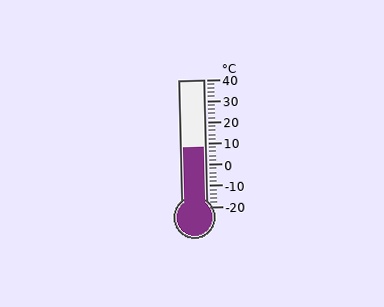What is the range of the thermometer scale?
The thermometer scale ranges from -20°C to 40°C.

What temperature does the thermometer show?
The thermometer shows approximately 8°C.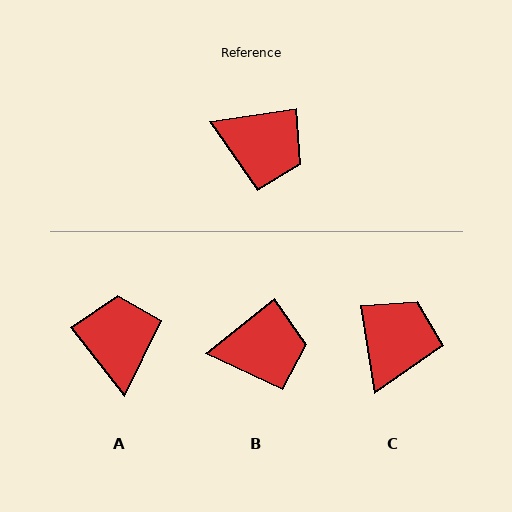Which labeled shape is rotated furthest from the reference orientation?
A, about 119 degrees away.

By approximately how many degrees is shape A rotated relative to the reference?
Approximately 119 degrees counter-clockwise.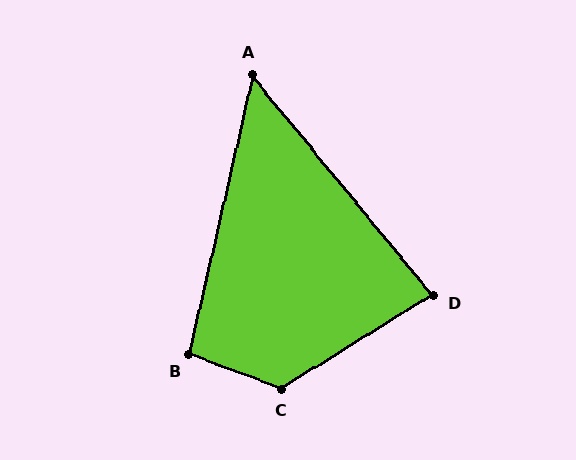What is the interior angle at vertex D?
Approximately 82 degrees (acute).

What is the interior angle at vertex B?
Approximately 98 degrees (obtuse).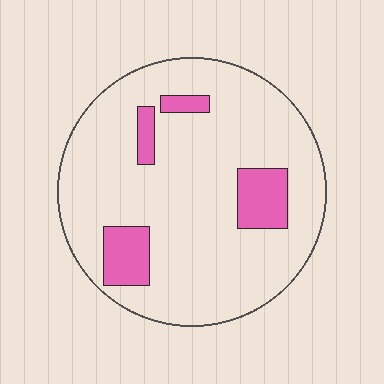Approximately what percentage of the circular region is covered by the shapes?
Approximately 15%.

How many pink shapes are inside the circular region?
4.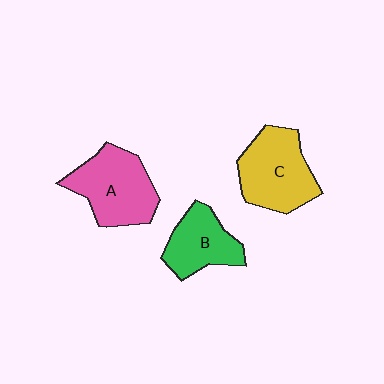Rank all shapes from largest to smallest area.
From largest to smallest: A (pink), C (yellow), B (green).